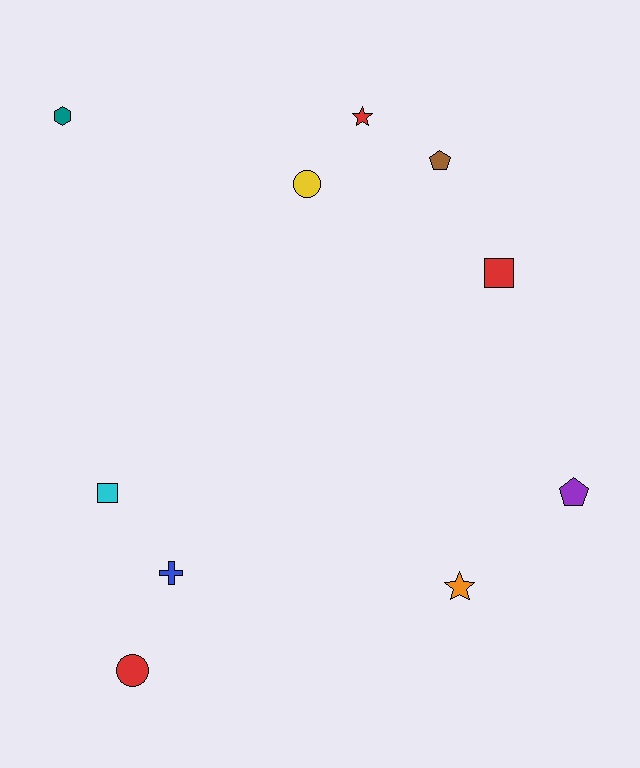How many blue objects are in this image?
There is 1 blue object.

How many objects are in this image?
There are 10 objects.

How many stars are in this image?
There are 2 stars.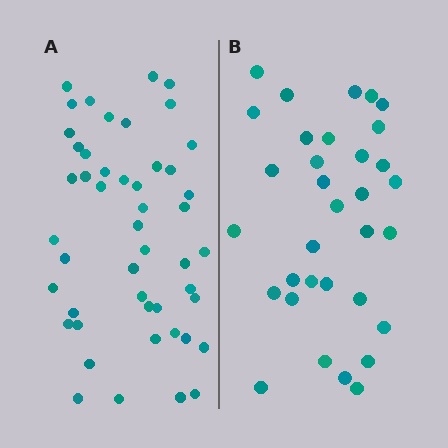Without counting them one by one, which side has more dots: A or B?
Region A (the left region) has more dots.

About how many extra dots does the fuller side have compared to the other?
Region A has approximately 15 more dots than region B.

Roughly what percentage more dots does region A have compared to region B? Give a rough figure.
About 45% more.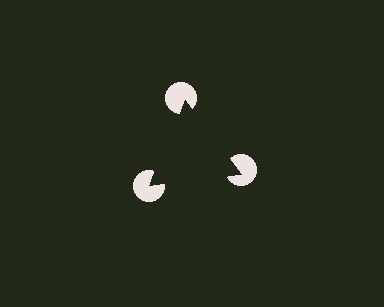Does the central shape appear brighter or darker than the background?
It typically appears slightly darker than the background, even though no actual brightness change is drawn.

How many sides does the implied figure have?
3 sides.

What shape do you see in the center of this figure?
An illusory triangle — its edges are inferred from the aligned wedge cuts in the pac-man discs, not physically drawn.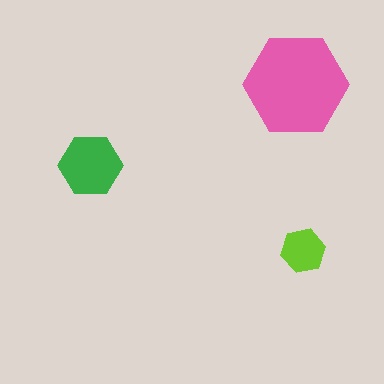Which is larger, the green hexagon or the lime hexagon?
The green one.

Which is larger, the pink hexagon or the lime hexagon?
The pink one.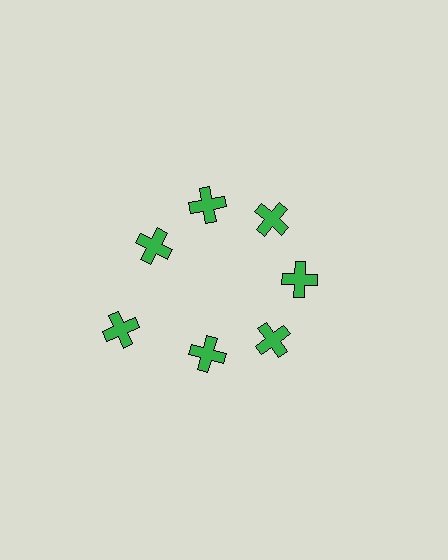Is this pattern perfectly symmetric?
No. The 7 green crosses are arranged in a ring, but one element near the 8 o'clock position is pushed outward from the center, breaking the 7-fold rotational symmetry.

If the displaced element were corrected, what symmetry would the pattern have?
It would have 7-fold rotational symmetry — the pattern would map onto itself every 51 degrees.